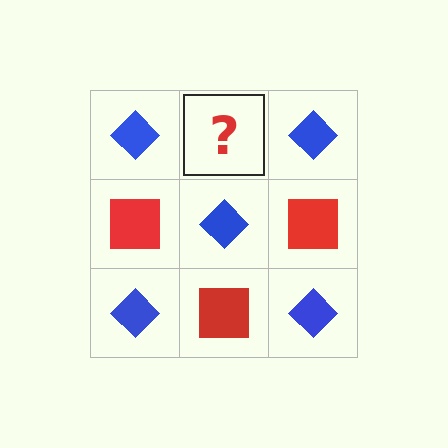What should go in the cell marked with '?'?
The missing cell should contain a red square.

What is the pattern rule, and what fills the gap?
The rule is that it alternates blue diamond and red square in a checkerboard pattern. The gap should be filled with a red square.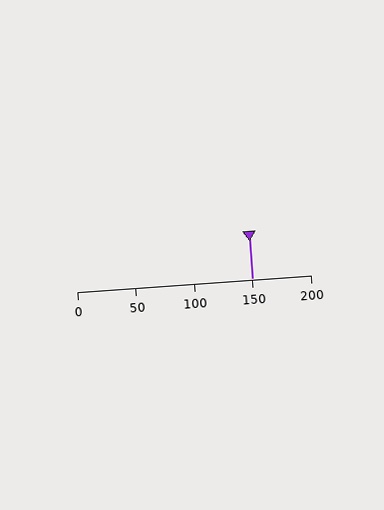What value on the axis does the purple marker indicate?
The marker indicates approximately 150.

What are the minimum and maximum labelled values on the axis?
The axis runs from 0 to 200.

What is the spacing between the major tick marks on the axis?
The major ticks are spaced 50 apart.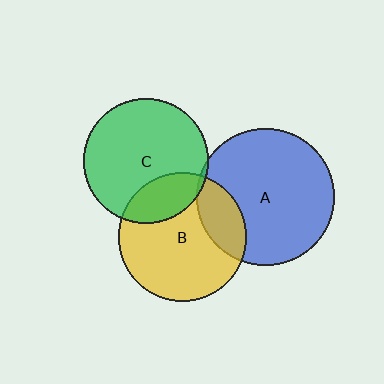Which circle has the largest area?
Circle A (blue).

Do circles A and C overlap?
Yes.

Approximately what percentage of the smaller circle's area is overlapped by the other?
Approximately 5%.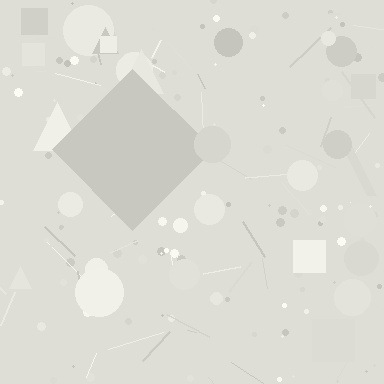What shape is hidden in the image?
A diamond is hidden in the image.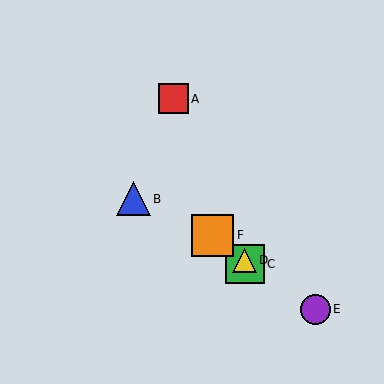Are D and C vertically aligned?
Yes, both are at x≈245.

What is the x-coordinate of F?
Object F is at x≈213.